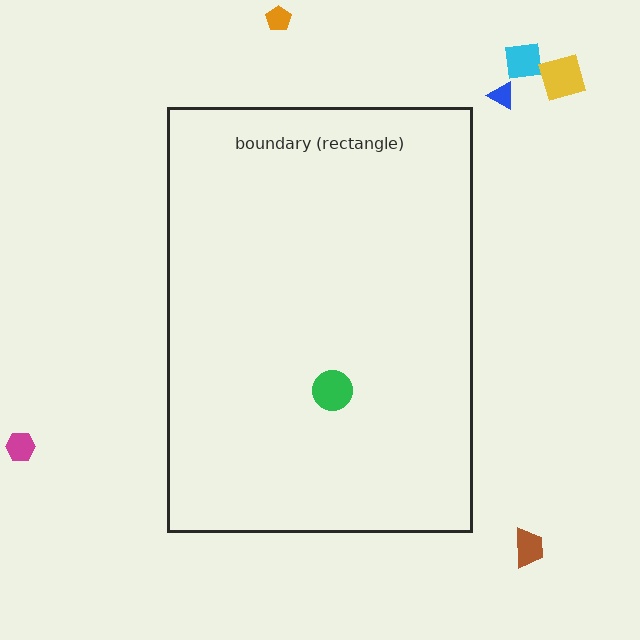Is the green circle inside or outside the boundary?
Inside.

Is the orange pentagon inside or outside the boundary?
Outside.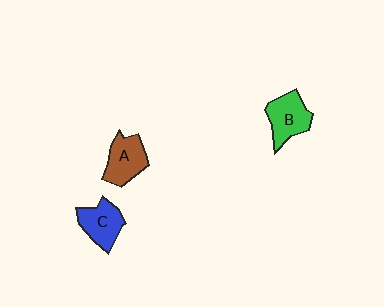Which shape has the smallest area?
Shape C (blue).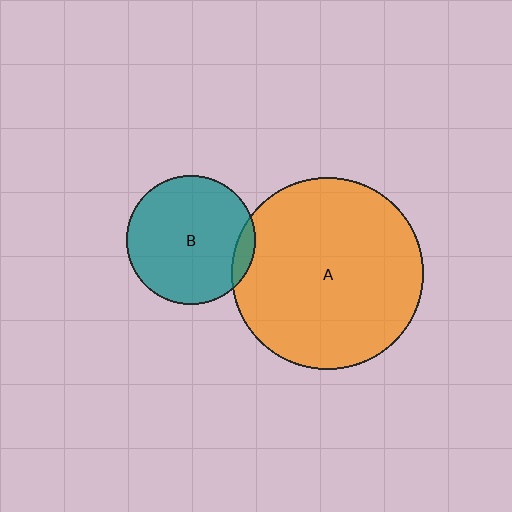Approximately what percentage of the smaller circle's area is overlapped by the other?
Approximately 10%.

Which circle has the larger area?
Circle A (orange).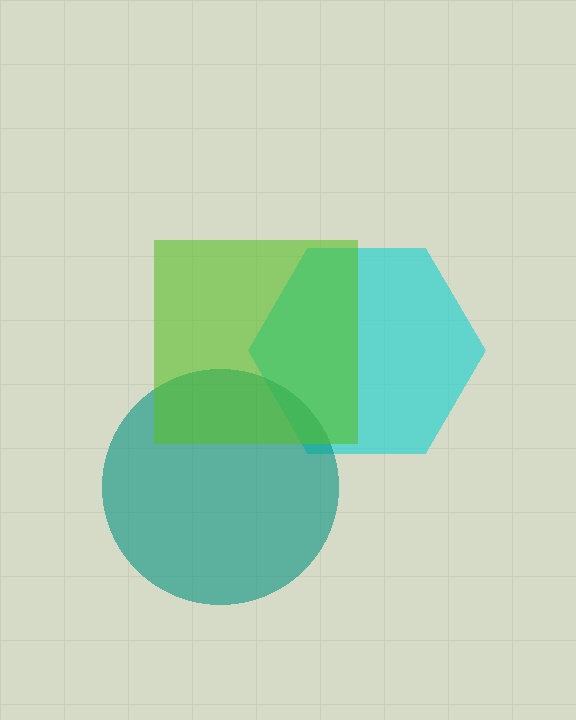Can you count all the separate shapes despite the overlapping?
Yes, there are 3 separate shapes.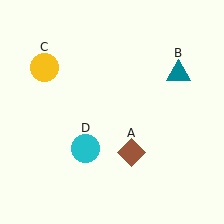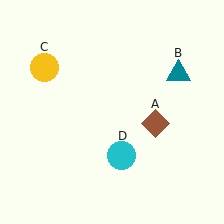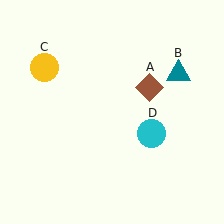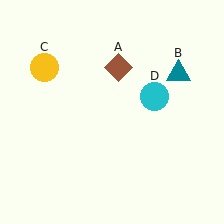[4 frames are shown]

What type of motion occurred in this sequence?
The brown diamond (object A), cyan circle (object D) rotated counterclockwise around the center of the scene.